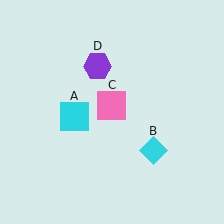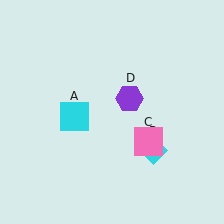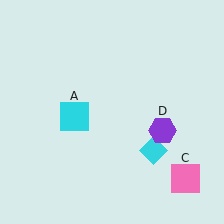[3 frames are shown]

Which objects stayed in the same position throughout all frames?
Cyan square (object A) and cyan diamond (object B) remained stationary.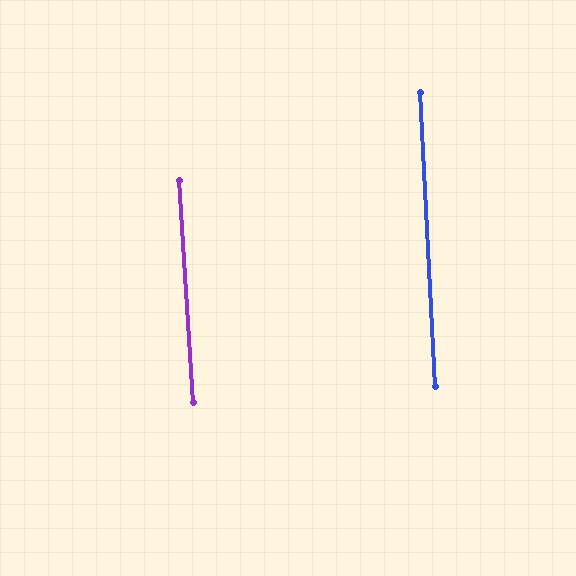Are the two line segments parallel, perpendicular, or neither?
Parallel — their directions differ by only 0.6°.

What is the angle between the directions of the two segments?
Approximately 1 degree.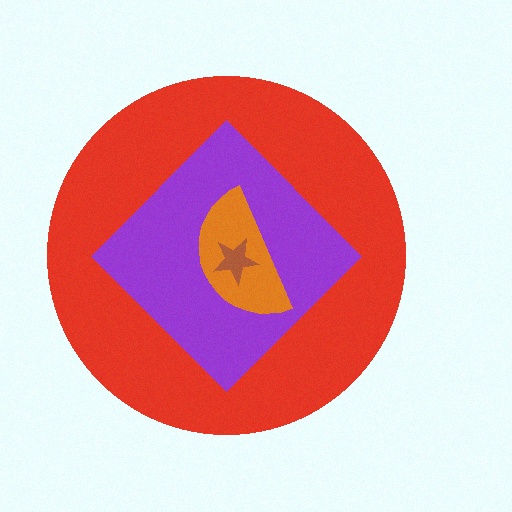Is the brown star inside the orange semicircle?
Yes.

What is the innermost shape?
The brown star.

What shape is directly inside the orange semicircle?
The brown star.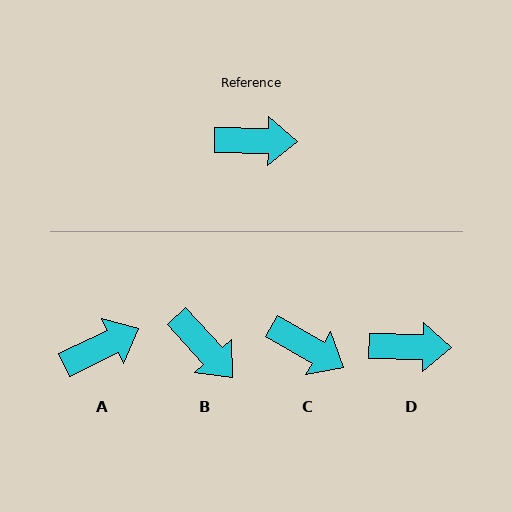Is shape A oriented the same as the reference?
No, it is off by about 27 degrees.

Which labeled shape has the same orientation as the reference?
D.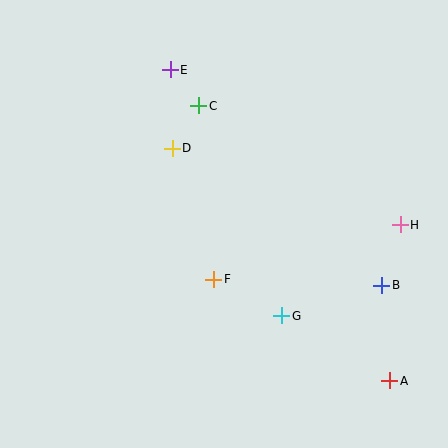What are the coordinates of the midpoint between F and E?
The midpoint between F and E is at (192, 175).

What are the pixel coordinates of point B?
Point B is at (382, 285).